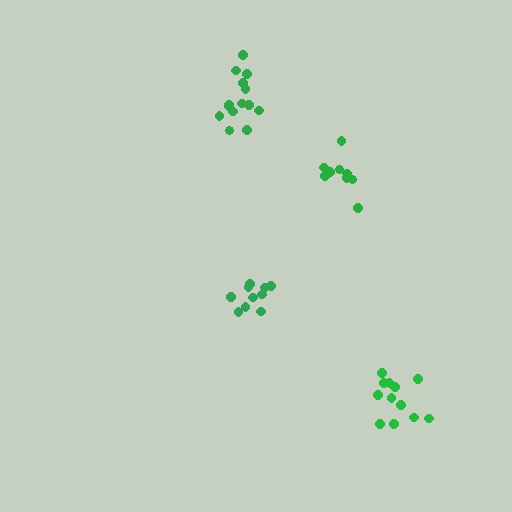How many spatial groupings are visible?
There are 4 spatial groupings.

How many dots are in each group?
Group 1: 10 dots, Group 2: 9 dots, Group 3: 12 dots, Group 4: 14 dots (45 total).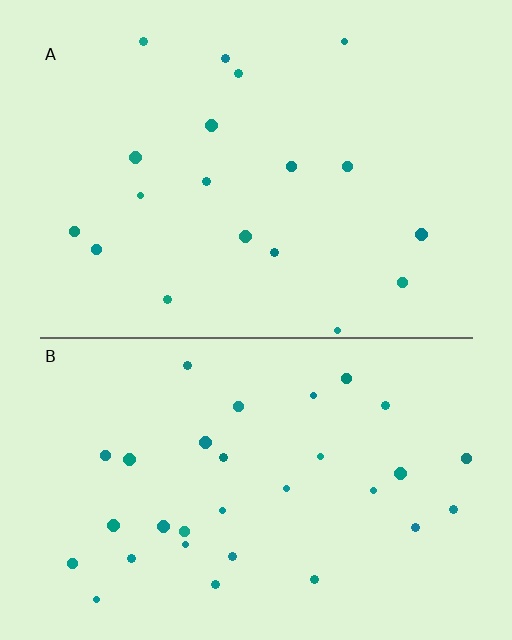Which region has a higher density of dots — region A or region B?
B (the bottom).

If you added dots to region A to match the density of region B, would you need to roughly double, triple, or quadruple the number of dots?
Approximately double.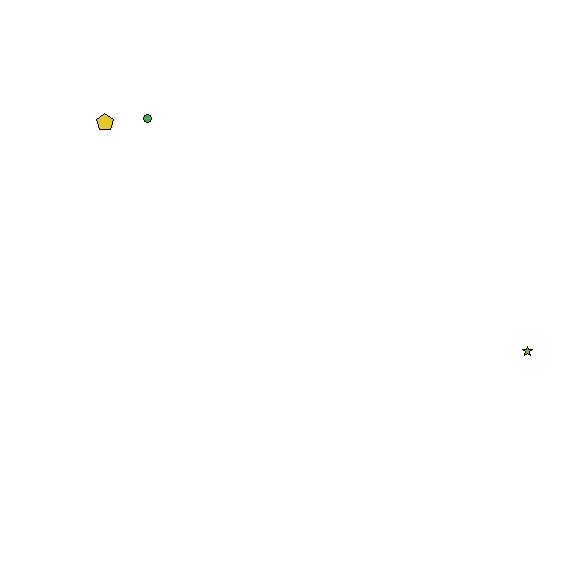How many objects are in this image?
There are 3 objects.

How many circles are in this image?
There is 1 circle.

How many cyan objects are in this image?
There are no cyan objects.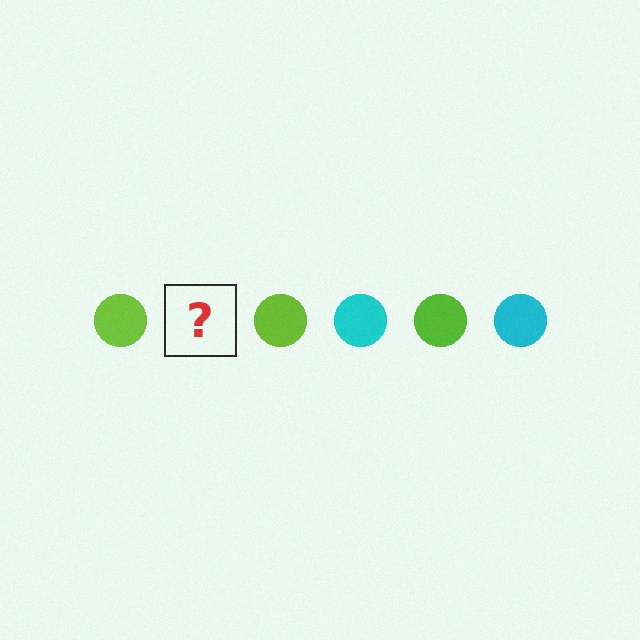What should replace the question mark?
The question mark should be replaced with a cyan circle.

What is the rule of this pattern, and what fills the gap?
The rule is that the pattern cycles through lime, cyan circles. The gap should be filled with a cyan circle.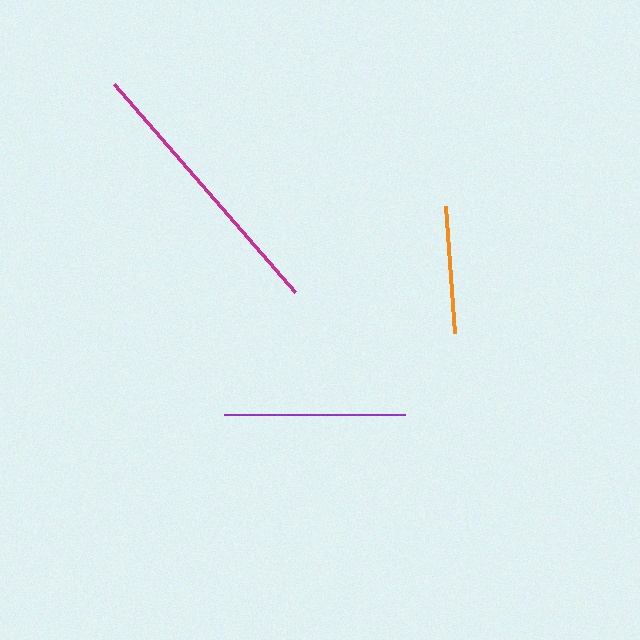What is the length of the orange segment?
The orange segment is approximately 127 pixels long.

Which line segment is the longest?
The magenta line is the longest at approximately 276 pixels.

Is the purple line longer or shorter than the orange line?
The purple line is longer than the orange line.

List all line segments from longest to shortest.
From longest to shortest: magenta, purple, orange.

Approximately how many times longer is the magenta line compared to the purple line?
The magenta line is approximately 1.5 times the length of the purple line.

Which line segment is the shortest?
The orange line is the shortest at approximately 127 pixels.